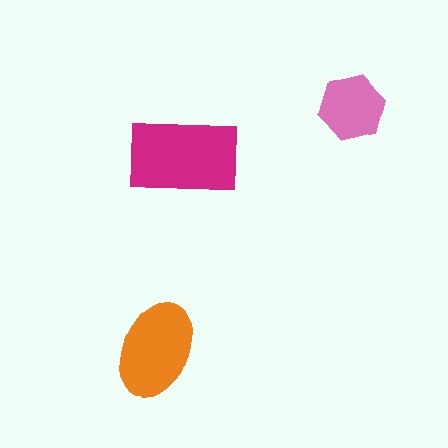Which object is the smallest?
The pink hexagon.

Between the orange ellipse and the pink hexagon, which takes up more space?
The orange ellipse.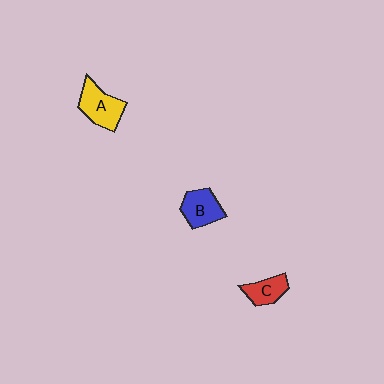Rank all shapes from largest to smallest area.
From largest to smallest: A (yellow), B (blue), C (red).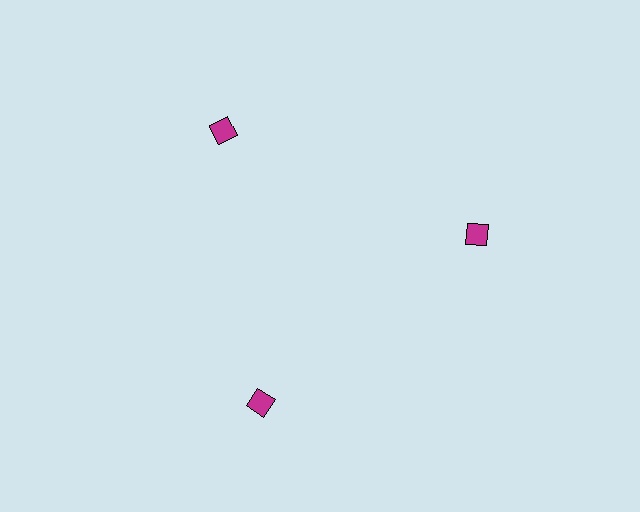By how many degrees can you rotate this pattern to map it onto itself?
The pattern maps onto itself every 120 degrees of rotation.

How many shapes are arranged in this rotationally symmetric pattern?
There are 3 shapes, arranged in 3 groups of 1.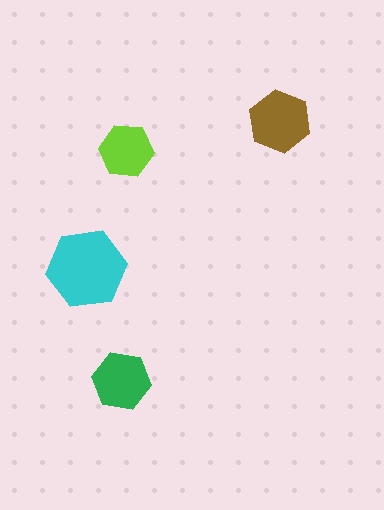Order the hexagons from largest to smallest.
the cyan one, the brown one, the green one, the lime one.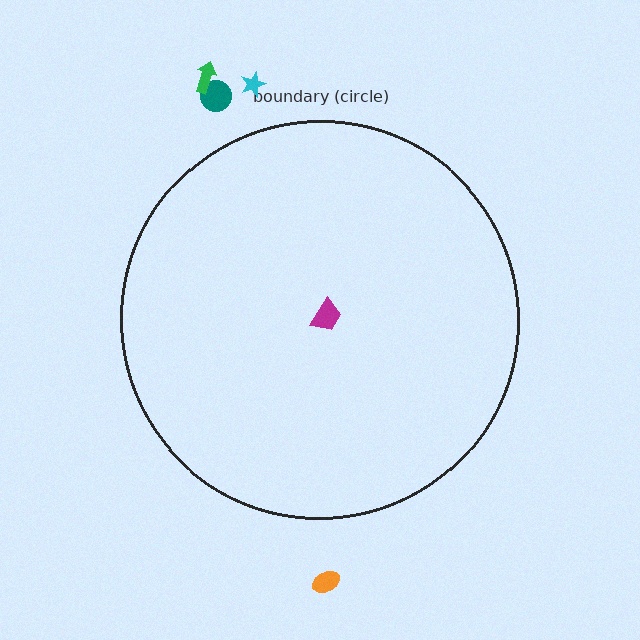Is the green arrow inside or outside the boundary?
Outside.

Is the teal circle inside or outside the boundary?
Outside.